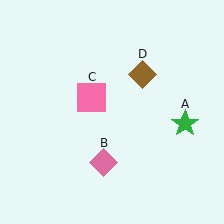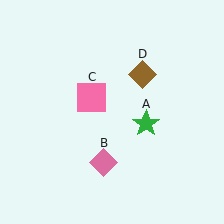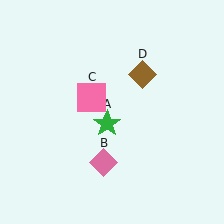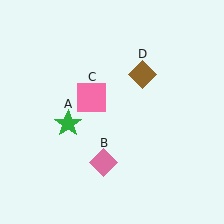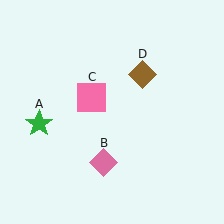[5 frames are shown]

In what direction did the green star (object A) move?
The green star (object A) moved left.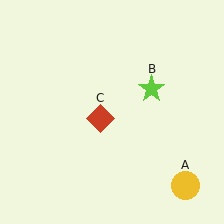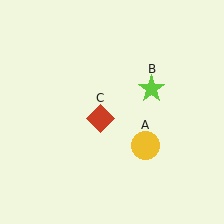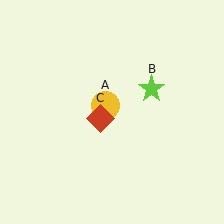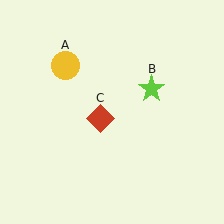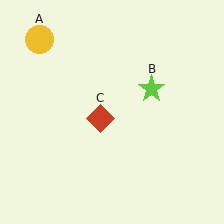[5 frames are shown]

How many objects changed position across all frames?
1 object changed position: yellow circle (object A).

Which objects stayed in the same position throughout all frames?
Lime star (object B) and red diamond (object C) remained stationary.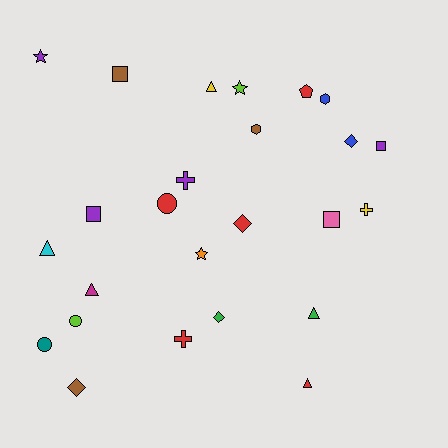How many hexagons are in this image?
There are 2 hexagons.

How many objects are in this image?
There are 25 objects.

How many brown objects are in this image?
There are 3 brown objects.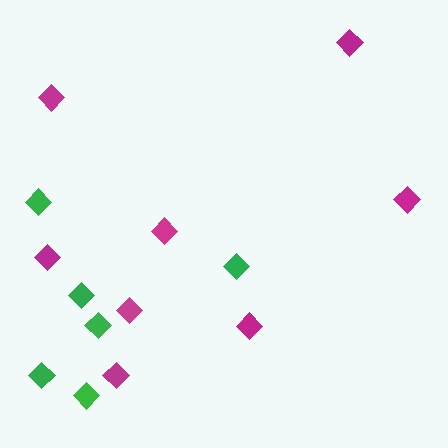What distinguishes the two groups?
There are 2 groups: one group of green diamonds (6) and one group of magenta diamonds (8).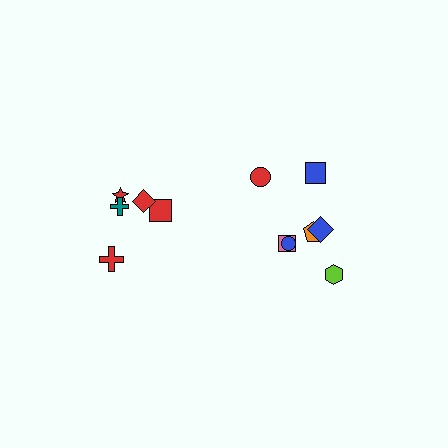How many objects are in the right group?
There are 7 objects.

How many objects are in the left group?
There are 5 objects.